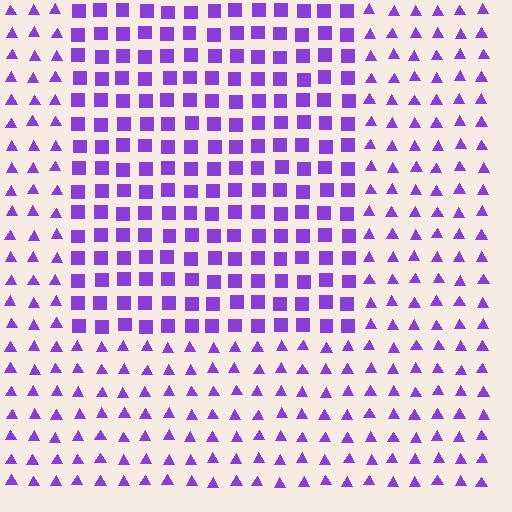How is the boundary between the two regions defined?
The boundary is defined by a change in element shape: squares inside vs. triangles outside. All elements share the same color and spacing.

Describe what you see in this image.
The image is filled with small purple elements arranged in a uniform grid. A rectangle-shaped region contains squares, while the surrounding area contains triangles. The boundary is defined purely by the change in element shape.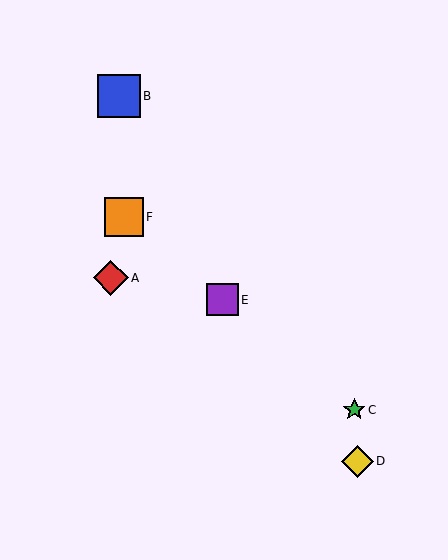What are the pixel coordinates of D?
Object D is at (357, 461).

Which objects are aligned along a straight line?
Objects C, E, F are aligned along a straight line.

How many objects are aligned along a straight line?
3 objects (C, E, F) are aligned along a straight line.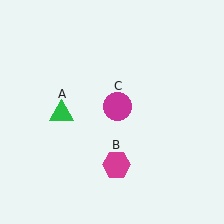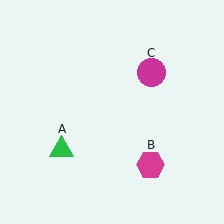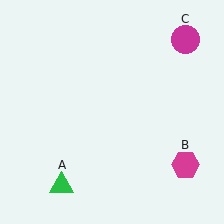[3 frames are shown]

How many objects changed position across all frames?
3 objects changed position: green triangle (object A), magenta hexagon (object B), magenta circle (object C).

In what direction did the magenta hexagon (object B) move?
The magenta hexagon (object B) moved right.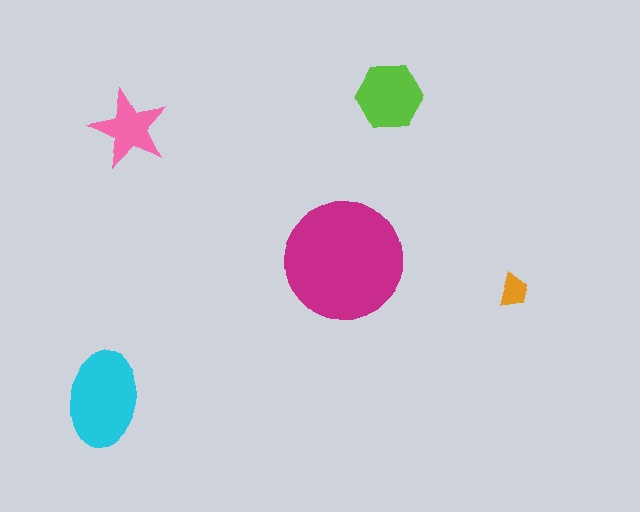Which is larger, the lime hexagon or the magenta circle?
The magenta circle.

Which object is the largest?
The magenta circle.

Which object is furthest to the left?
The cyan ellipse is leftmost.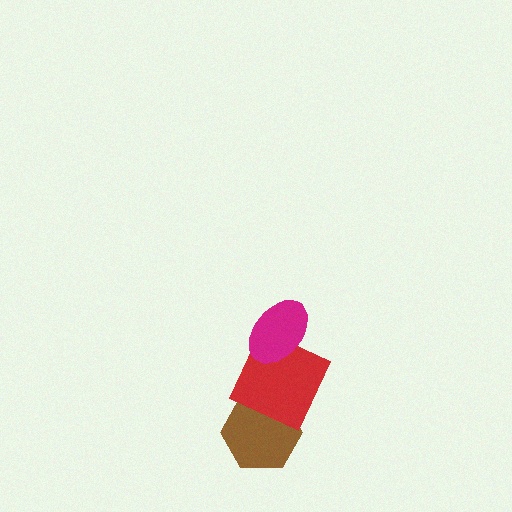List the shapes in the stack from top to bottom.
From top to bottom: the magenta ellipse, the red square, the brown hexagon.